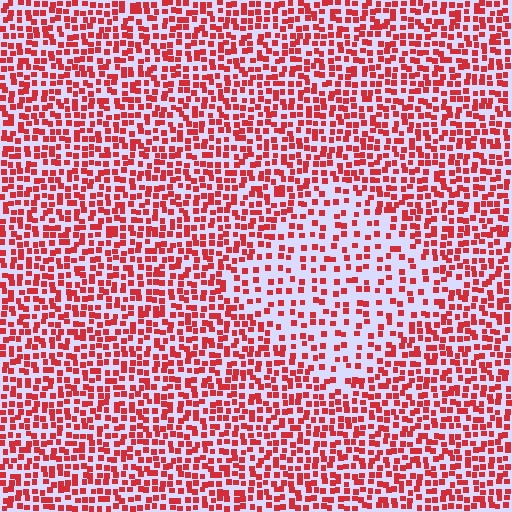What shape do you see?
I see a diamond.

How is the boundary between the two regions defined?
The boundary is defined by a change in element density (approximately 1.9x ratio). All elements are the same color, size, and shape.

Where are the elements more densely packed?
The elements are more densely packed outside the diamond boundary.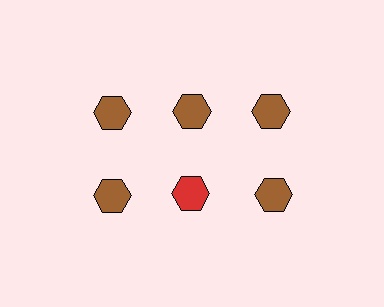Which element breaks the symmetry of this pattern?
The red hexagon in the second row, second from left column breaks the symmetry. All other shapes are brown hexagons.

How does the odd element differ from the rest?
It has a different color: red instead of brown.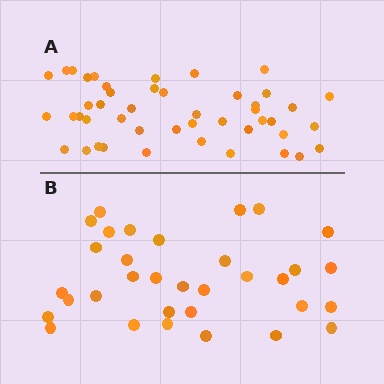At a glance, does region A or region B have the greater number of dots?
Region A (the top region) has more dots.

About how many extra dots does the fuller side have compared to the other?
Region A has approximately 15 more dots than region B.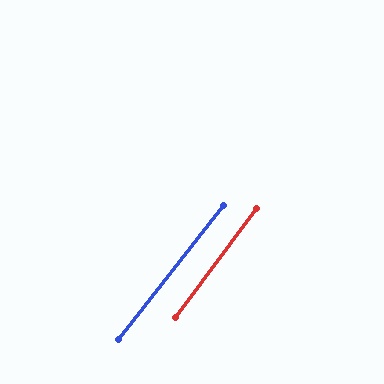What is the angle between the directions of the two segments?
Approximately 2 degrees.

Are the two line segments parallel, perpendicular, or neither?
Parallel — their directions differ by only 1.8°.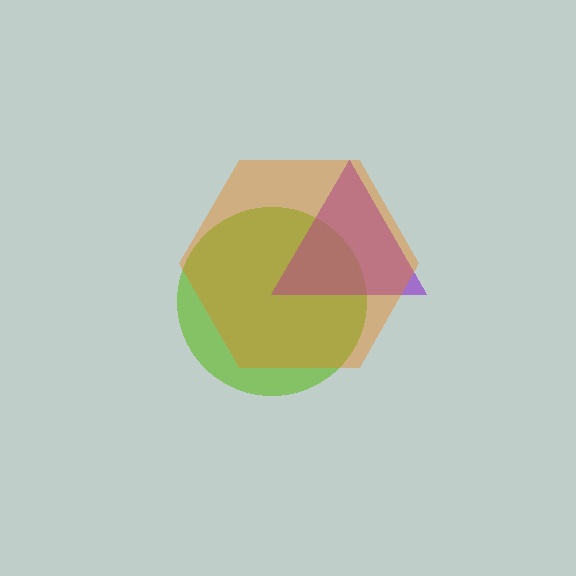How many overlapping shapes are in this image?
There are 3 overlapping shapes in the image.